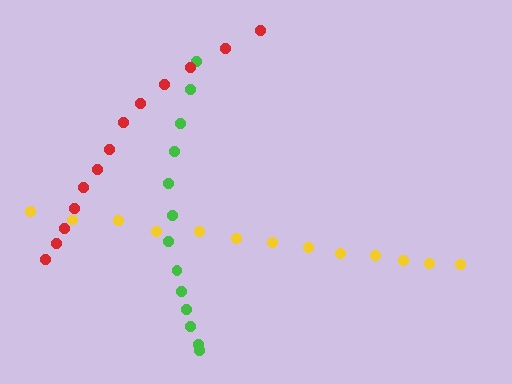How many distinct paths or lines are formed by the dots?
There are 3 distinct paths.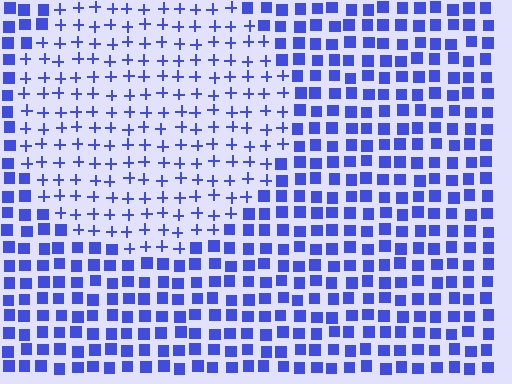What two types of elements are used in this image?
The image uses plus signs inside the circle region and squares outside it.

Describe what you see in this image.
The image is filled with small blue elements arranged in a uniform grid. A circle-shaped region contains plus signs, while the surrounding area contains squares. The boundary is defined purely by the change in element shape.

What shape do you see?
I see a circle.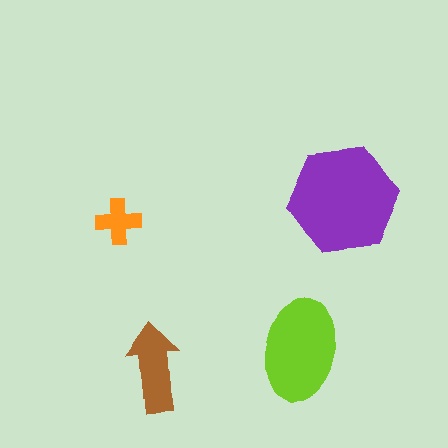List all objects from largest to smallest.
The purple hexagon, the lime ellipse, the brown arrow, the orange cross.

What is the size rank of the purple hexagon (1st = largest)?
1st.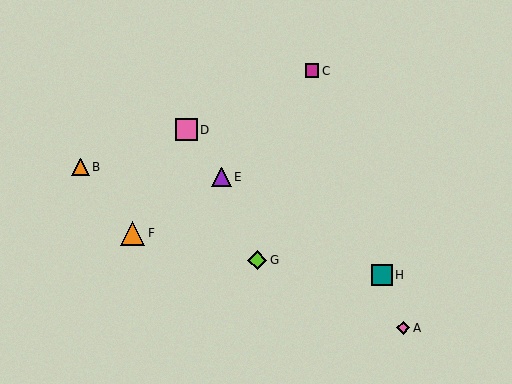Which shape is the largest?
The orange triangle (labeled F) is the largest.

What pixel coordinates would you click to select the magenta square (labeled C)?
Click at (312, 71) to select the magenta square C.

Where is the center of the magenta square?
The center of the magenta square is at (312, 71).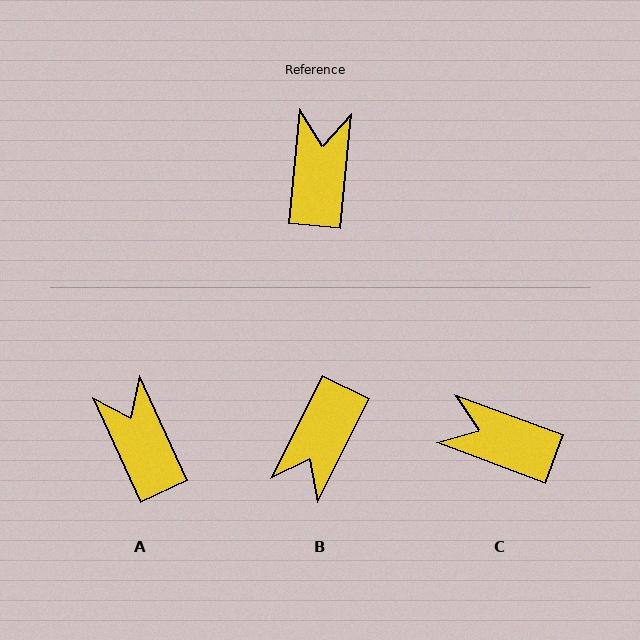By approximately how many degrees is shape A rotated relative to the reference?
Approximately 30 degrees counter-clockwise.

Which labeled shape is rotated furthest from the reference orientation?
B, about 159 degrees away.